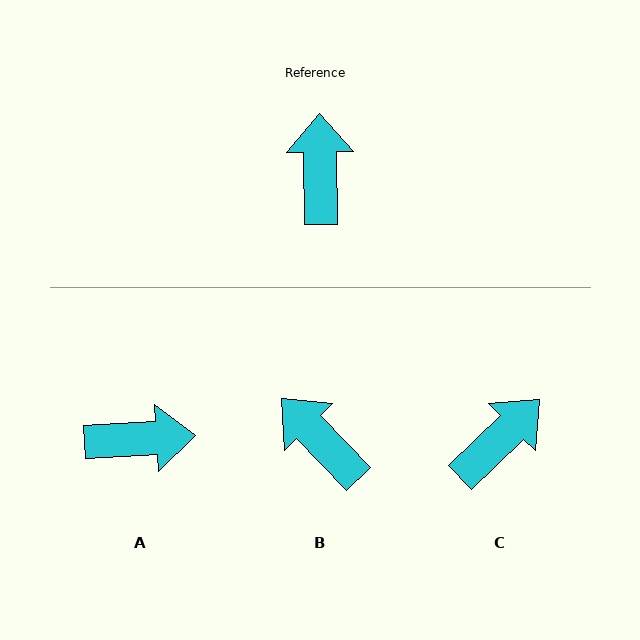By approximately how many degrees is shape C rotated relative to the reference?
Approximately 46 degrees clockwise.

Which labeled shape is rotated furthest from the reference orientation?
A, about 88 degrees away.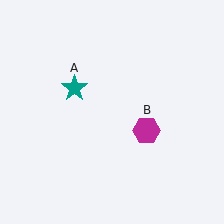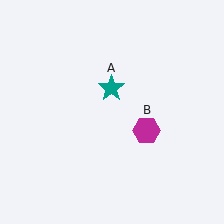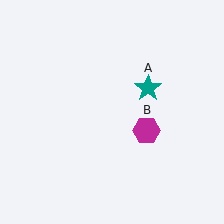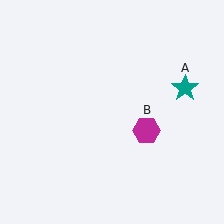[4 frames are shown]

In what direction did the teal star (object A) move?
The teal star (object A) moved right.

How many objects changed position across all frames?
1 object changed position: teal star (object A).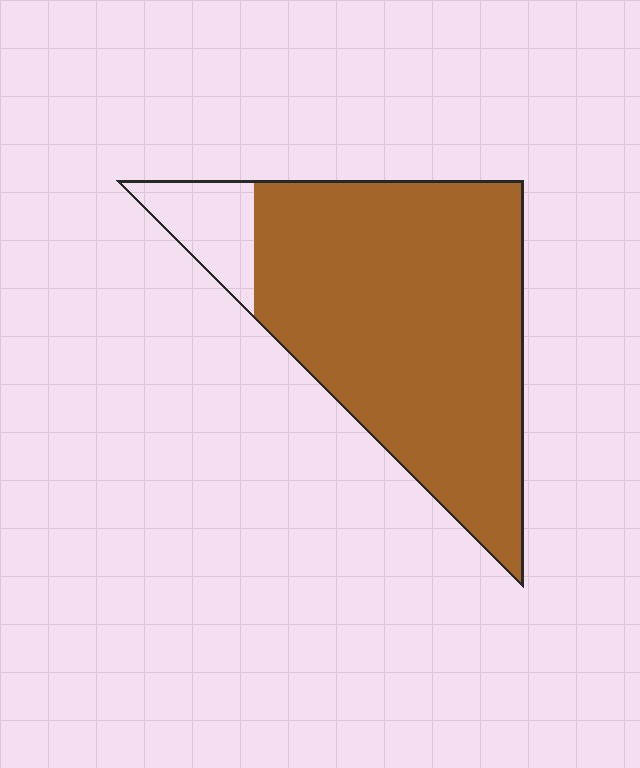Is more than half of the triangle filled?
Yes.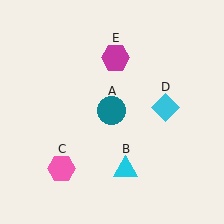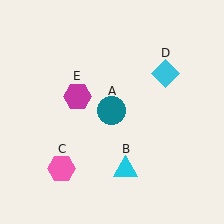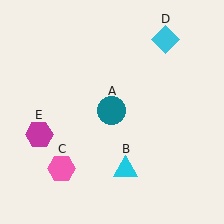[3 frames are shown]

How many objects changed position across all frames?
2 objects changed position: cyan diamond (object D), magenta hexagon (object E).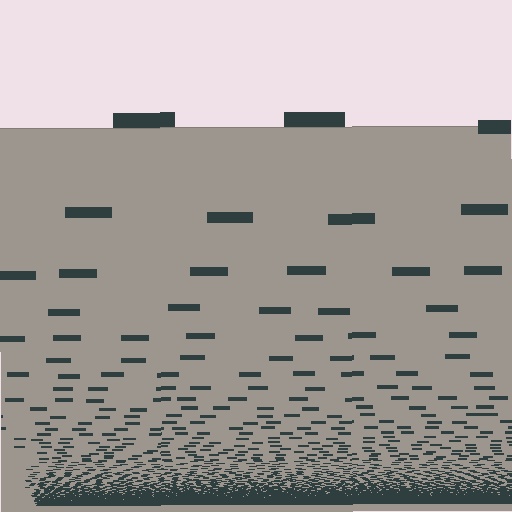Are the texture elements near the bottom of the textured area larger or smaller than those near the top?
Smaller. The gradient is inverted — elements near the bottom are smaller and denser.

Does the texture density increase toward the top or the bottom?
Density increases toward the bottom.